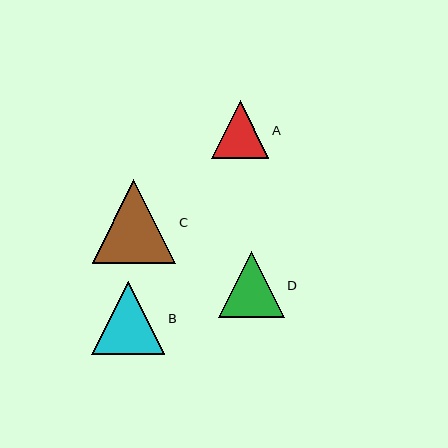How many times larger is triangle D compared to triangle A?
Triangle D is approximately 1.2 times the size of triangle A.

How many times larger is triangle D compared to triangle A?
Triangle D is approximately 1.2 times the size of triangle A.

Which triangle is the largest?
Triangle C is the largest with a size of approximately 83 pixels.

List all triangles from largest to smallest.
From largest to smallest: C, B, D, A.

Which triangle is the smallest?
Triangle A is the smallest with a size of approximately 57 pixels.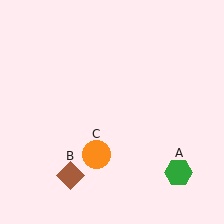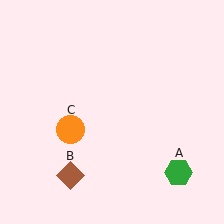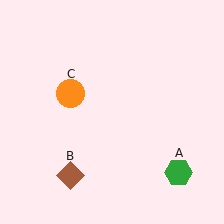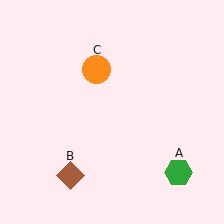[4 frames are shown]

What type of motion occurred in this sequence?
The orange circle (object C) rotated clockwise around the center of the scene.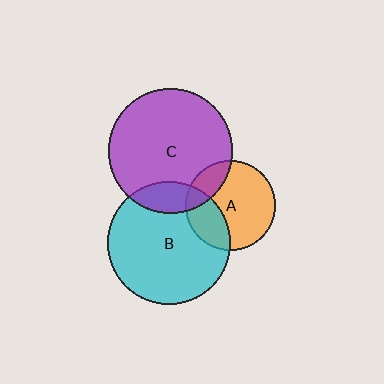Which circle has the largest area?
Circle C (purple).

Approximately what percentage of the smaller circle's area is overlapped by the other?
Approximately 30%.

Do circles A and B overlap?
Yes.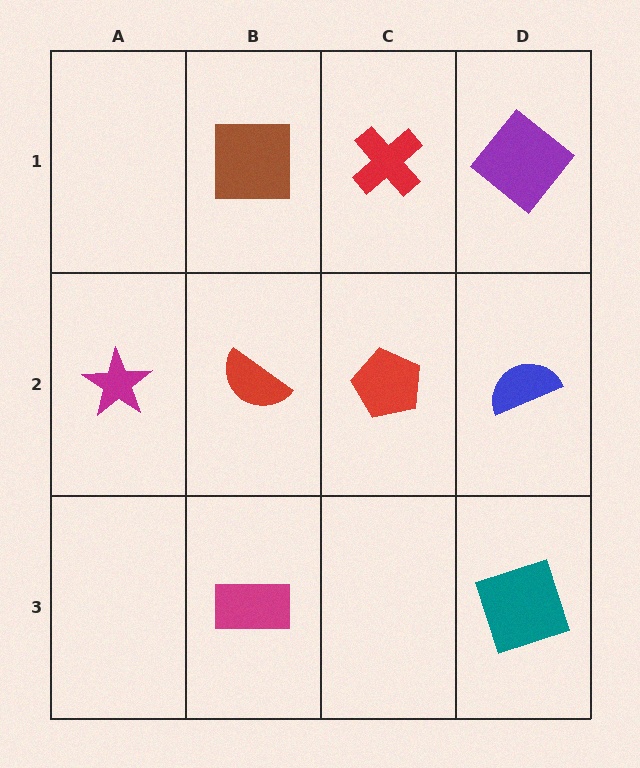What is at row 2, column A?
A magenta star.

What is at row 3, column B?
A magenta rectangle.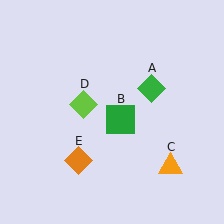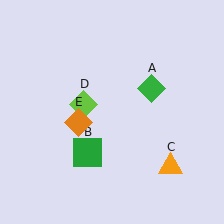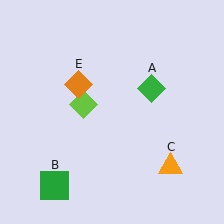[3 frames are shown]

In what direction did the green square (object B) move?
The green square (object B) moved down and to the left.